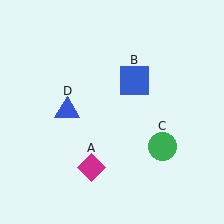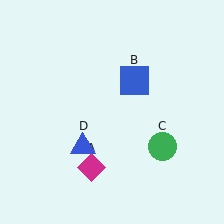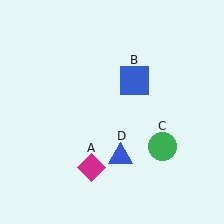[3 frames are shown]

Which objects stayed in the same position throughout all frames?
Magenta diamond (object A) and blue square (object B) and green circle (object C) remained stationary.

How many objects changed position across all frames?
1 object changed position: blue triangle (object D).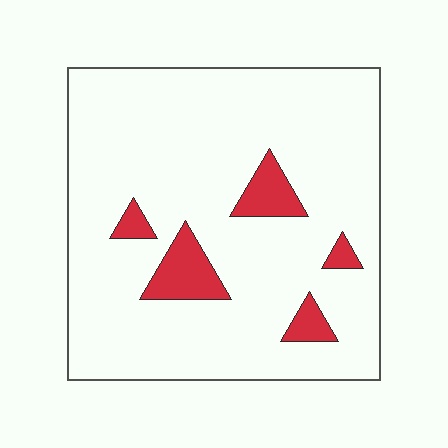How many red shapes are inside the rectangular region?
5.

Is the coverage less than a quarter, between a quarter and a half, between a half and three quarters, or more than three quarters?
Less than a quarter.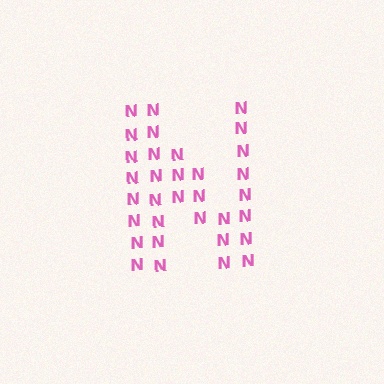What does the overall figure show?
The overall figure shows the letter N.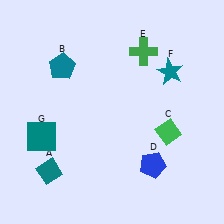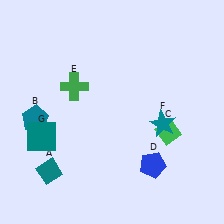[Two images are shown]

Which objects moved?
The objects that moved are: the teal pentagon (B), the green cross (E), the teal star (F).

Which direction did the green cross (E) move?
The green cross (E) moved left.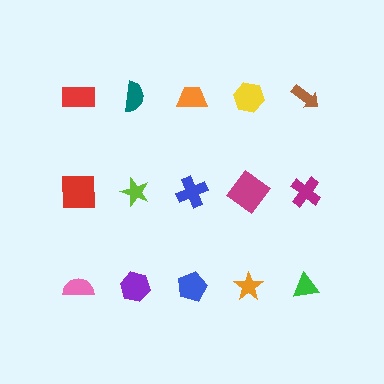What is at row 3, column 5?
A green triangle.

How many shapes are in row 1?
5 shapes.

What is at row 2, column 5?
A magenta cross.